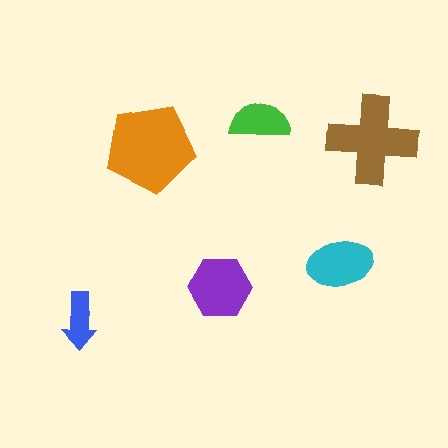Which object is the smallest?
The blue arrow.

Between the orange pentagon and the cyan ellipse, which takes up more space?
The orange pentagon.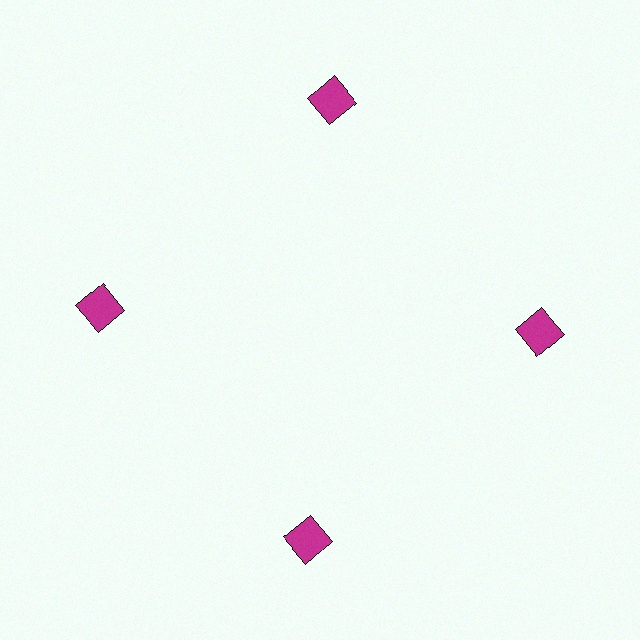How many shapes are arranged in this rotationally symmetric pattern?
There are 4 shapes, arranged in 4 groups of 1.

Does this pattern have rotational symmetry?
Yes, this pattern has 4-fold rotational symmetry. It looks the same after rotating 90 degrees around the center.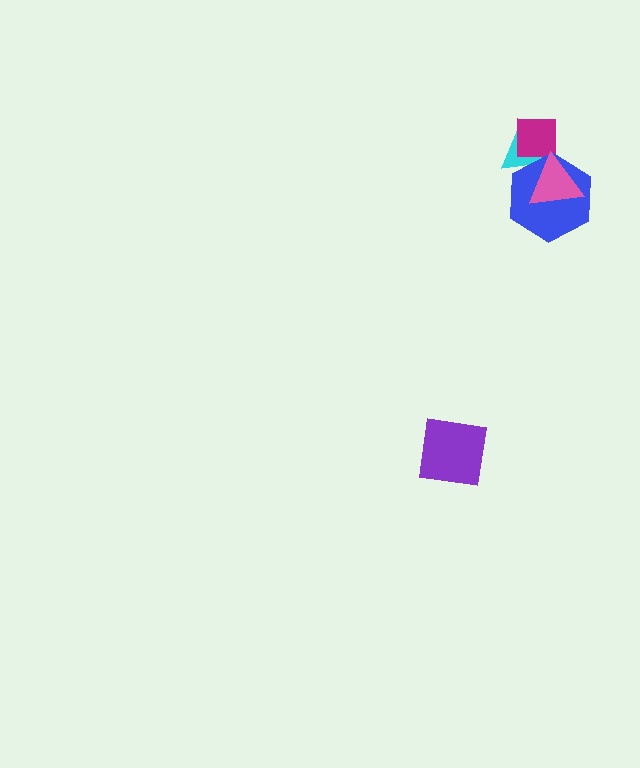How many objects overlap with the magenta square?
3 objects overlap with the magenta square.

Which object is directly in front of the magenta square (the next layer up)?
The blue hexagon is directly in front of the magenta square.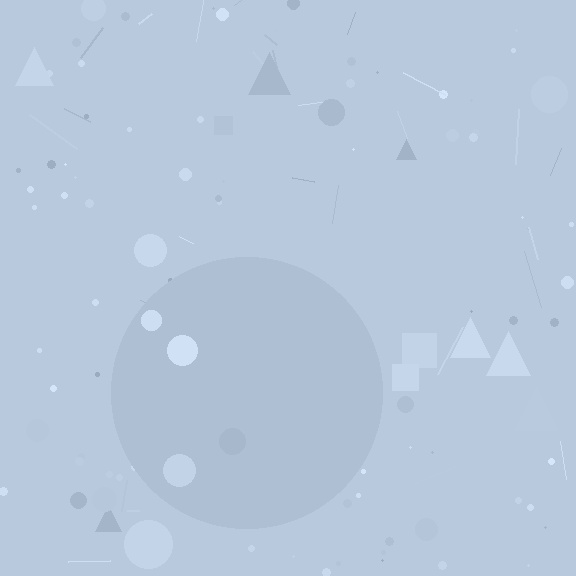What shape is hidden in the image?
A circle is hidden in the image.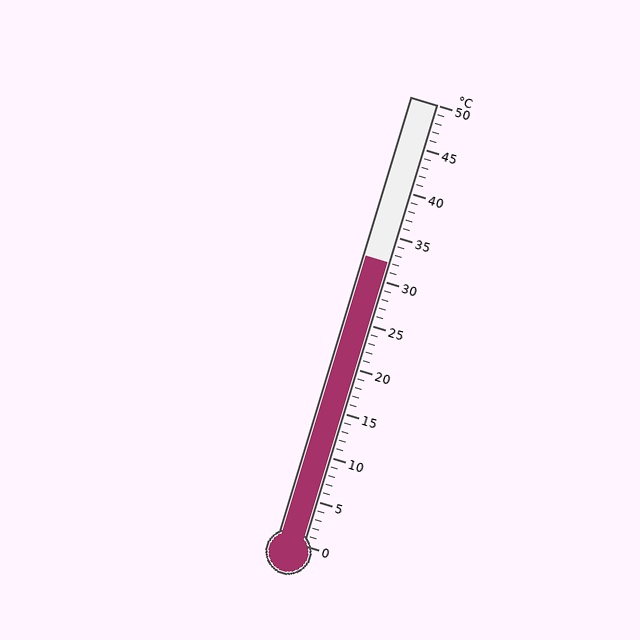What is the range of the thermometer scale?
The thermometer scale ranges from 0°C to 50°C.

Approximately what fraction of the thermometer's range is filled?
The thermometer is filled to approximately 65% of its range.